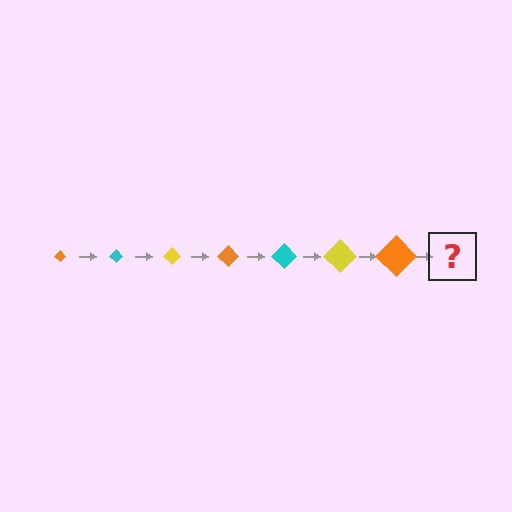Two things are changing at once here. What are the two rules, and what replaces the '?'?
The two rules are that the diamond grows larger each step and the color cycles through orange, cyan, and yellow. The '?' should be a cyan diamond, larger than the previous one.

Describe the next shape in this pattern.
It should be a cyan diamond, larger than the previous one.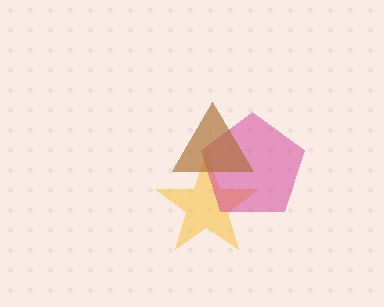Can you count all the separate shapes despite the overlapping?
Yes, there are 3 separate shapes.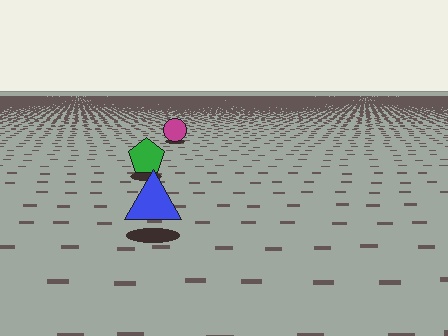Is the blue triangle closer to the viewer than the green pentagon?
Yes. The blue triangle is closer — you can tell from the texture gradient: the ground texture is coarser near it.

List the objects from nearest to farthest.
From nearest to farthest: the blue triangle, the green pentagon, the magenta circle.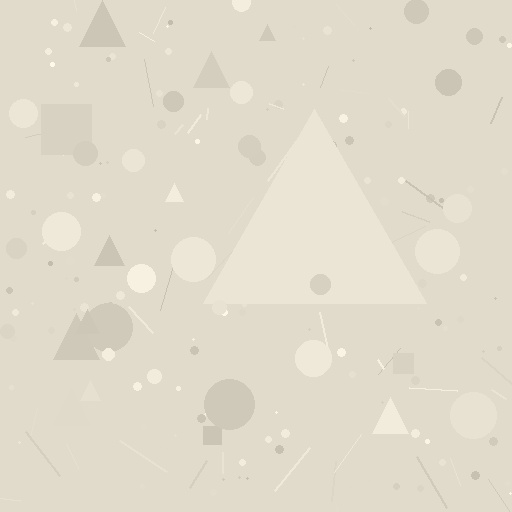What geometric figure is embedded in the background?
A triangle is embedded in the background.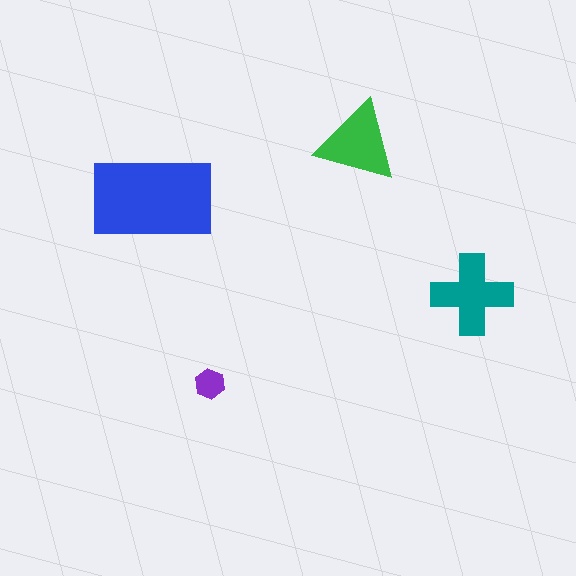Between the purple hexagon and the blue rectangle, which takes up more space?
The blue rectangle.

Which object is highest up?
The green triangle is topmost.